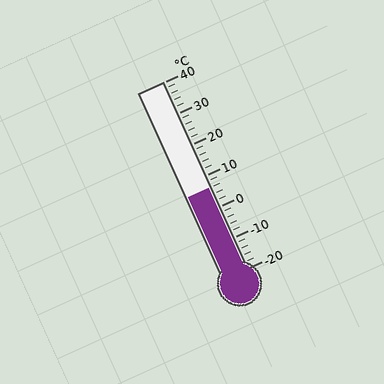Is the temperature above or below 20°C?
The temperature is below 20°C.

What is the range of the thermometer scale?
The thermometer scale ranges from -20°C to 40°C.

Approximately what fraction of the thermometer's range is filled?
The thermometer is filled to approximately 45% of its range.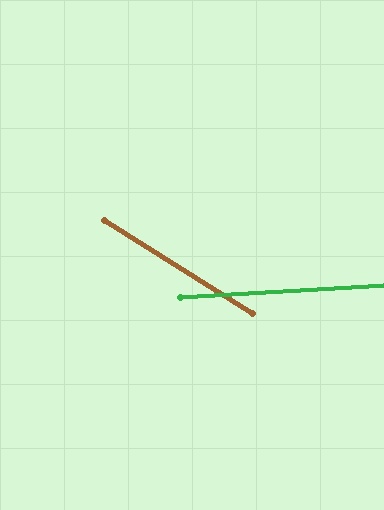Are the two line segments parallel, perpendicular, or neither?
Neither parallel nor perpendicular — they differ by about 35°.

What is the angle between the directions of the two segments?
Approximately 35 degrees.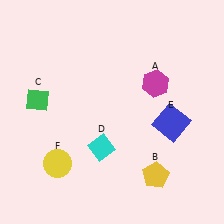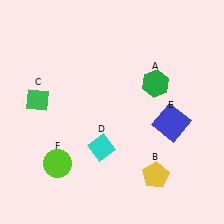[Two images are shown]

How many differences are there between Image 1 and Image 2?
There are 2 differences between the two images.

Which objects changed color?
A changed from magenta to green. F changed from yellow to lime.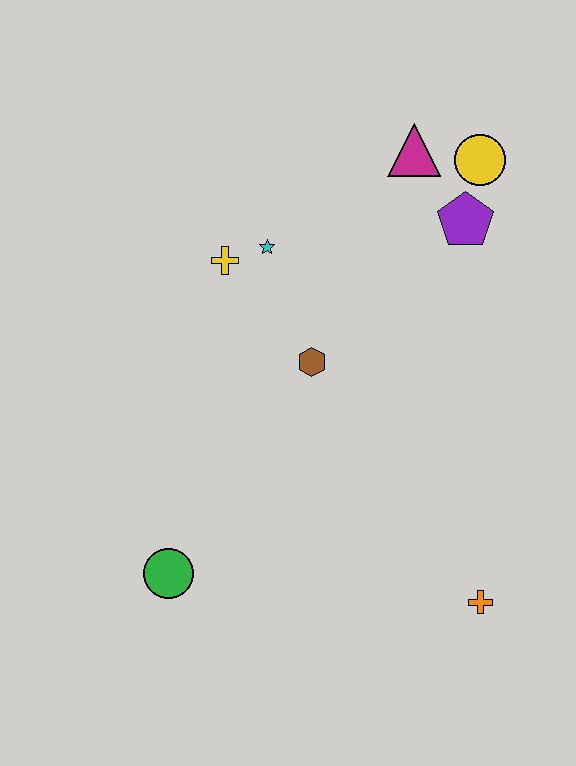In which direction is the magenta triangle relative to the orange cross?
The magenta triangle is above the orange cross.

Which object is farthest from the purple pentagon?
The green circle is farthest from the purple pentagon.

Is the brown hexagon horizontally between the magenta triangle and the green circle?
Yes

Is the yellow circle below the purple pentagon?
No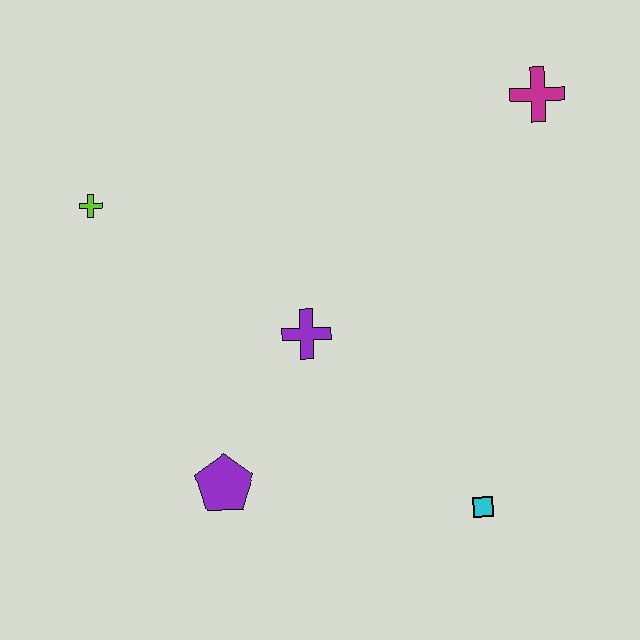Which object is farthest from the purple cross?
The magenta cross is farthest from the purple cross.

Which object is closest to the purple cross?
The purple pentagon is closest to the purple cross.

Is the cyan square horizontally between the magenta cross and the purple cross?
Yes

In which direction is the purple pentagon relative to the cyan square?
The purple pentagon is to the left of the cyan square.